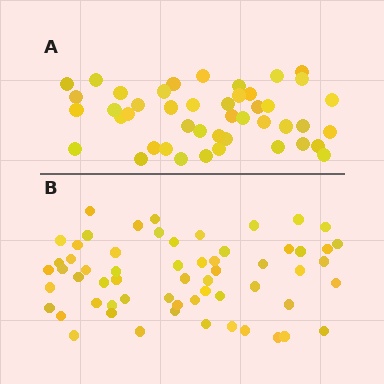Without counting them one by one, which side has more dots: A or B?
Region B (the bottom region) has more dots.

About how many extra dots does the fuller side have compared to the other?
Region B has approximately 15 more dots than region A.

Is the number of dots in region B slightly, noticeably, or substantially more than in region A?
Region B has noticeably more, but not dramatically so. The ratio is roughly 1.3 to 1.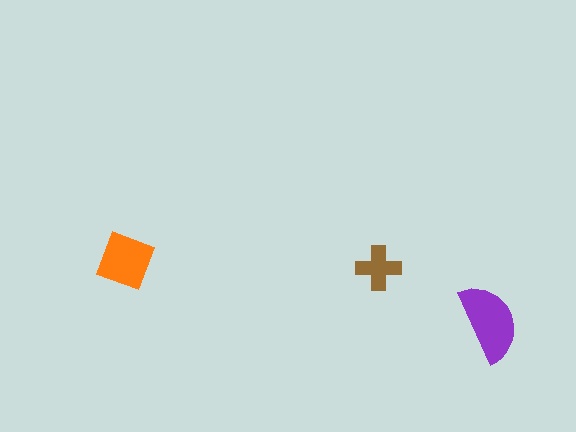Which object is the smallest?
The brown cross.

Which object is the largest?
The purple semicircle.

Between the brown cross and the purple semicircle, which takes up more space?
The purple semicircle.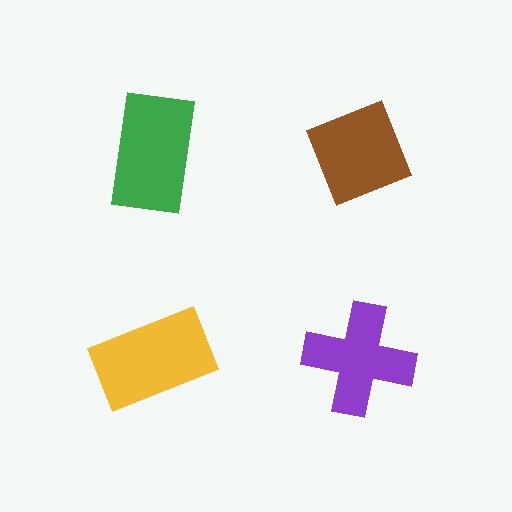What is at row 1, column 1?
A green rectangle.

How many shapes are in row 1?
2 shapes.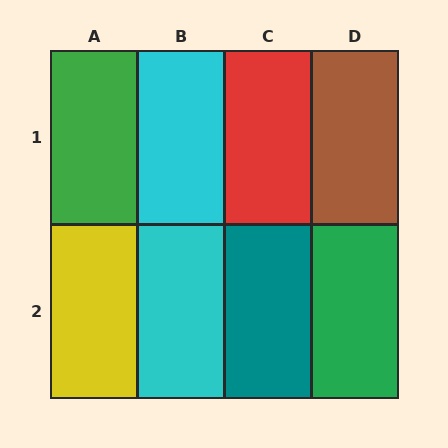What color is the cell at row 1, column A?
Green.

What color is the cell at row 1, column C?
Red.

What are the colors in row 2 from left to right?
Yellow, cyan, teal, green.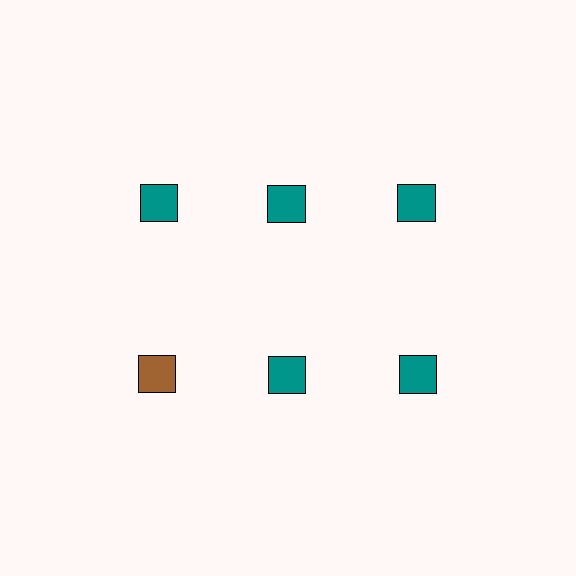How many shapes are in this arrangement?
There are 6 shapes arranged in a grid pattern.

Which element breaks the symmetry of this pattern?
The brown square in the second row, leftmost column breaks the symmetry. All other shapes are teal squares.